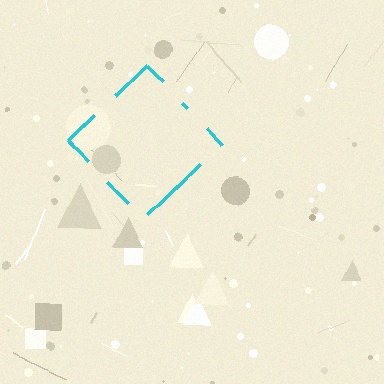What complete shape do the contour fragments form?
The contour fragments form a diamond.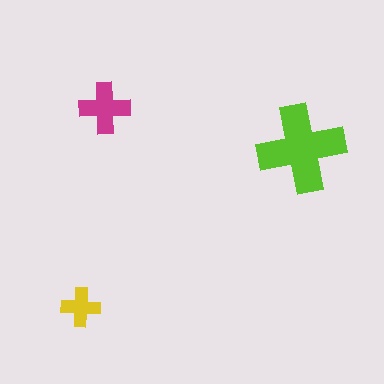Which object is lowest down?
The yellow cross is bottommost.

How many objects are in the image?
There are 3 objects in the image.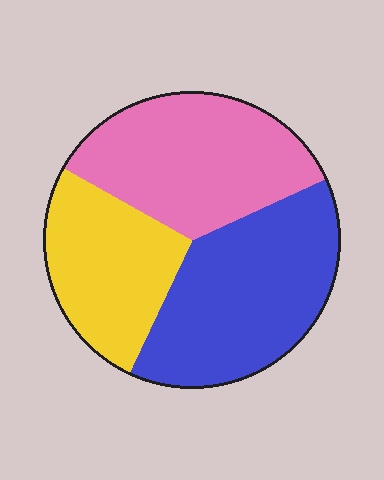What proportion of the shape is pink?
Pink takes up between a third and a half of the shape.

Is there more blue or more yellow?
Blue.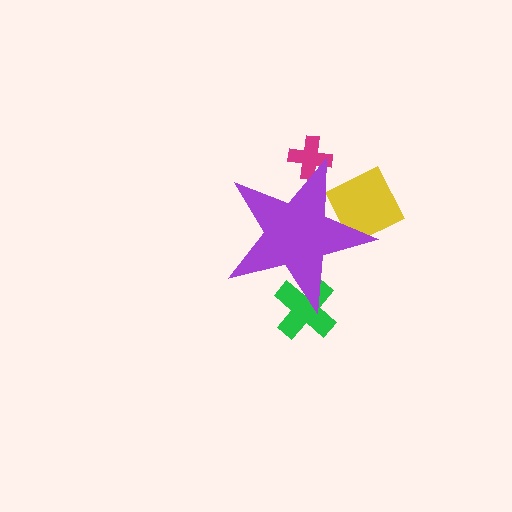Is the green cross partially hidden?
Yes, the green cross is partially hidden behind the purple star.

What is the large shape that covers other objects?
A purple star.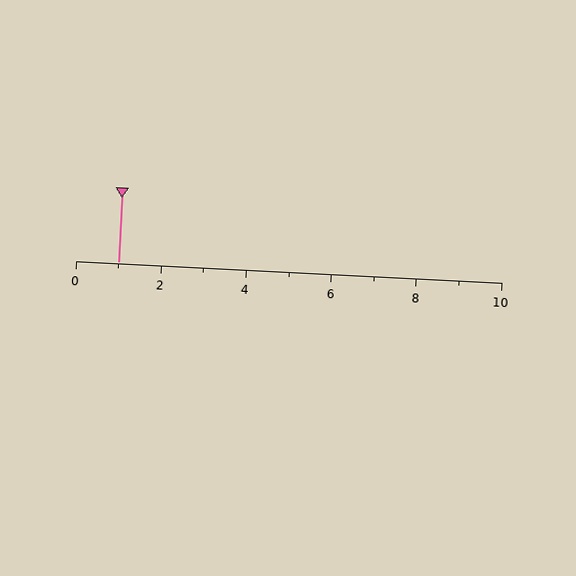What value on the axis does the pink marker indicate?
The marker indicates approximately 1.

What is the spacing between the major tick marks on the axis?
The major ticks are spaced 2 apart.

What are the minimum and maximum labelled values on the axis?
The axis runs from 0 to 10.